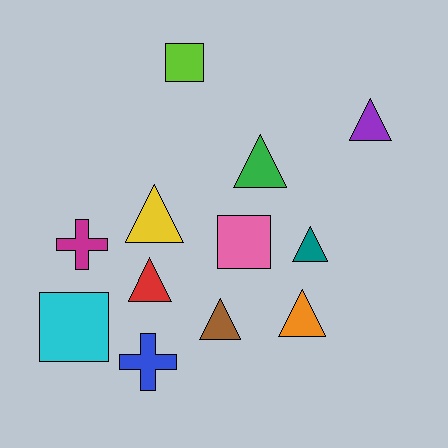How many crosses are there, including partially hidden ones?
There are 2 crosses.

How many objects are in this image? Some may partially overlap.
There are 12 objects.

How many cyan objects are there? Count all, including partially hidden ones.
There is 1 cyan object.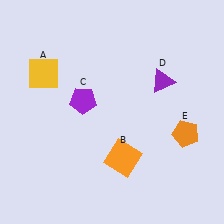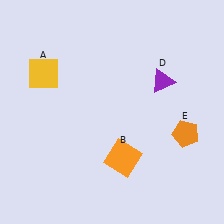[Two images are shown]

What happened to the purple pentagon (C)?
The purple pentagon (C) was removed in Image 2. It was in the top-left area of Image 1.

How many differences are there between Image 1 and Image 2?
There is 1 difference between the two images.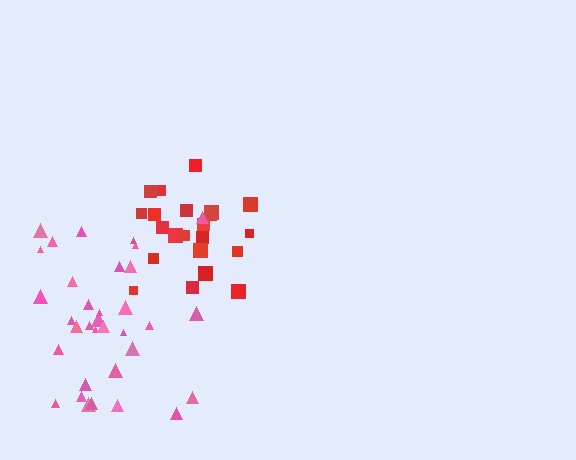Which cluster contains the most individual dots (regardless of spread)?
Pink (35).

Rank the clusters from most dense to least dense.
red, pink.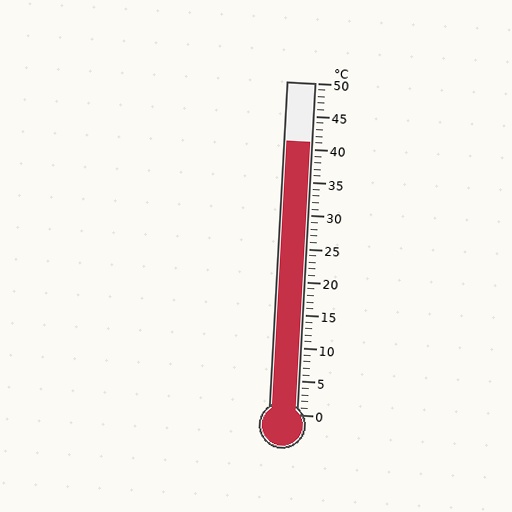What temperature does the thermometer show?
The thermometer shows approximately 41°C.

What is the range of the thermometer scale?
The thermometer scale ranges from 0°C to 50°C.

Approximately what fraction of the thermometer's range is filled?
The thermometer is filled to approximately 80% of its range.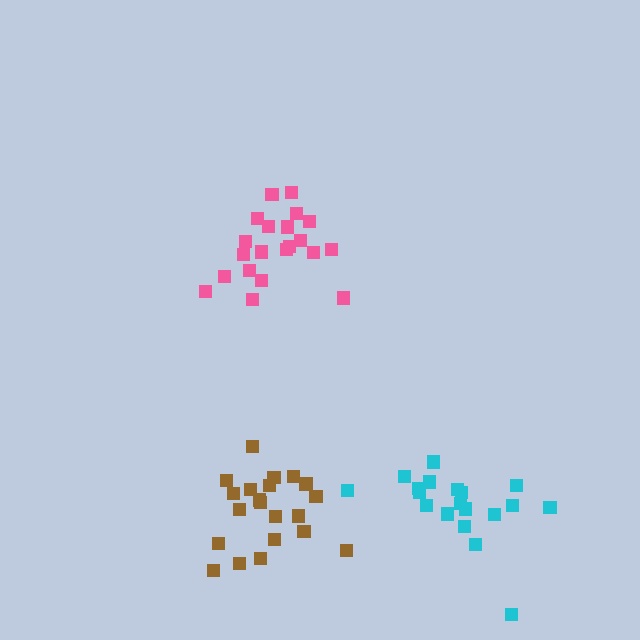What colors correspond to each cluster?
The clusters are colored: cyan, pink, brown.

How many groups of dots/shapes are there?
There are 3 groups.